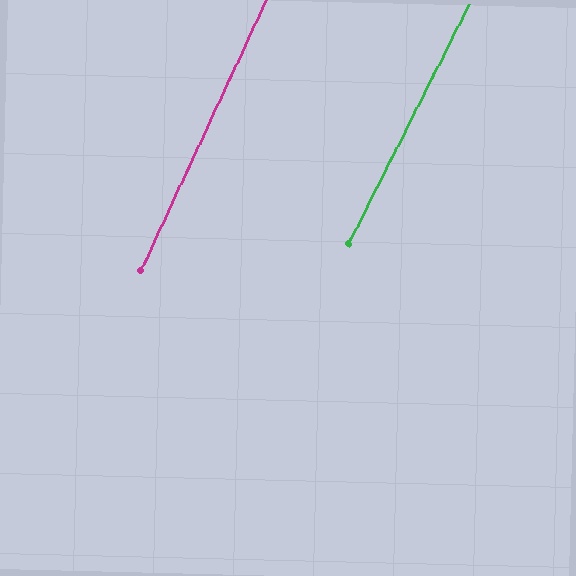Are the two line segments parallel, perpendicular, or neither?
Parallel — their directions differ by only 2.0°.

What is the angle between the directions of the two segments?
Approximately 2 degrees.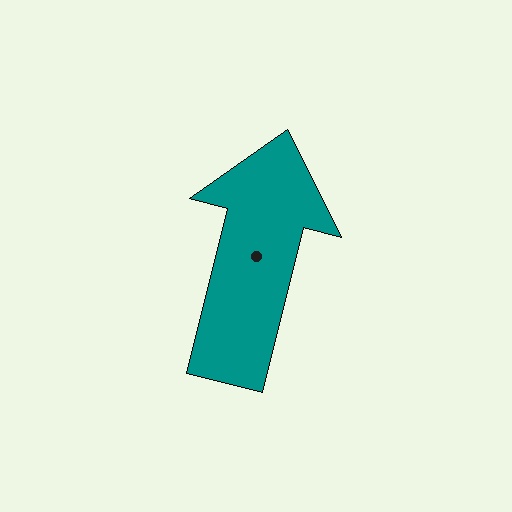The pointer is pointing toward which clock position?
Roughly 12 o'clock.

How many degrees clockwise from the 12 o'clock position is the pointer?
Approximately 14 degrees.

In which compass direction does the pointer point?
North.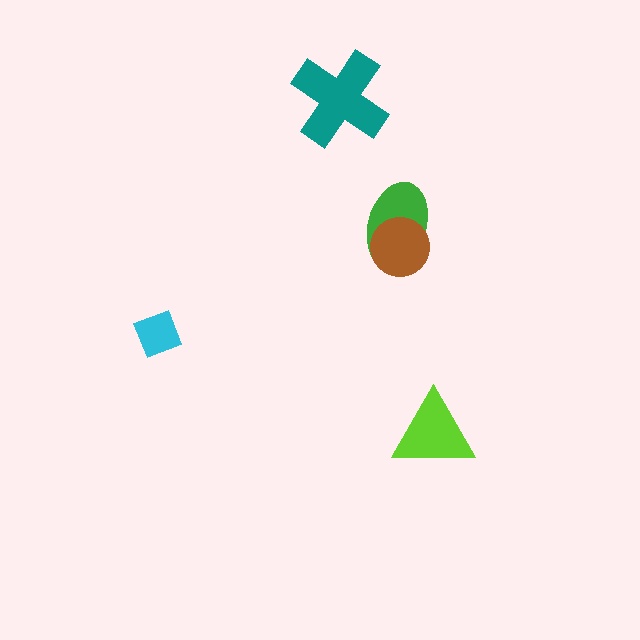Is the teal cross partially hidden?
No, no other shape covers it.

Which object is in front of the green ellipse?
The brown circle is in front of the green ellipse.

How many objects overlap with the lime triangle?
0 objects overlap with the lime triangle.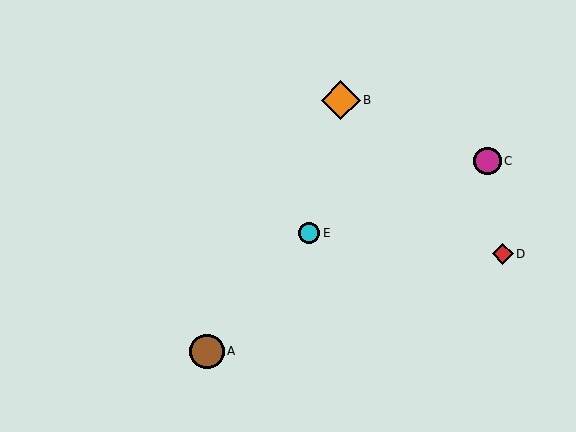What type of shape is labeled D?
Shape D is a red diamond.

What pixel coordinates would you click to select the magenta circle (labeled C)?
Click at (487, 161) to select the magenta circle C.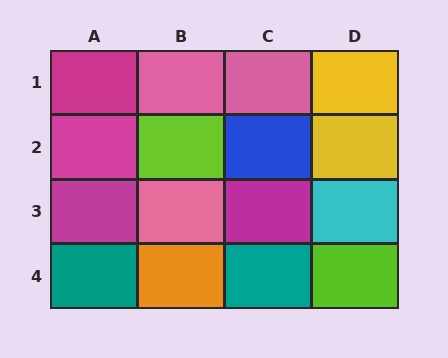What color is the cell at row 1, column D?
Yellow.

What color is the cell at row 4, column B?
Orange.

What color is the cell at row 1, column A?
Magenta.